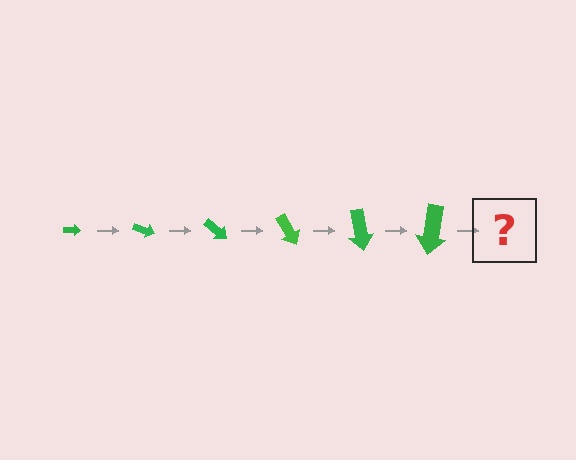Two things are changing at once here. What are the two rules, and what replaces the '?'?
The two rules are that the arrow grows larger each step and it rotates 20 degrees each step. The '?' should be an arrow, larger than the previous one and rotated 120 degrees from the start.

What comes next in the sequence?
The next element should be an arrow, larger than the previous one and rotated 120 degrees from the start.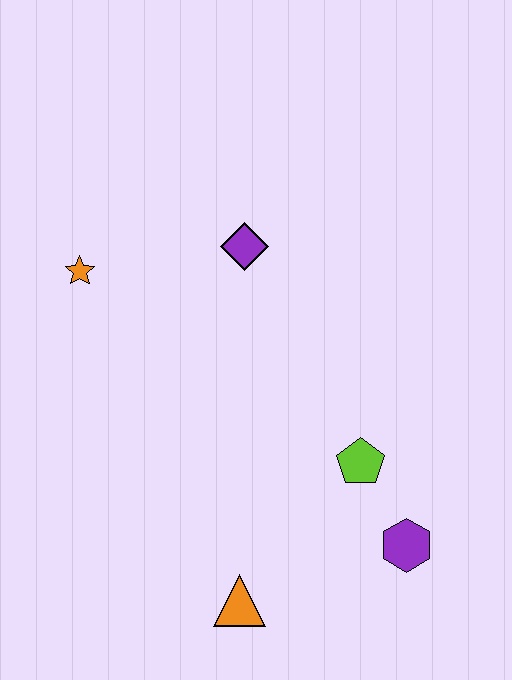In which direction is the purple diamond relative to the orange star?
The purple diamond is to the right of the orange star.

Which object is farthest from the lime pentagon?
The orange star is farthest from the lime pentagon.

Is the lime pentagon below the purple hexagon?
No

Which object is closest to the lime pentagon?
The purple hexagon is closest to the lime pentagon.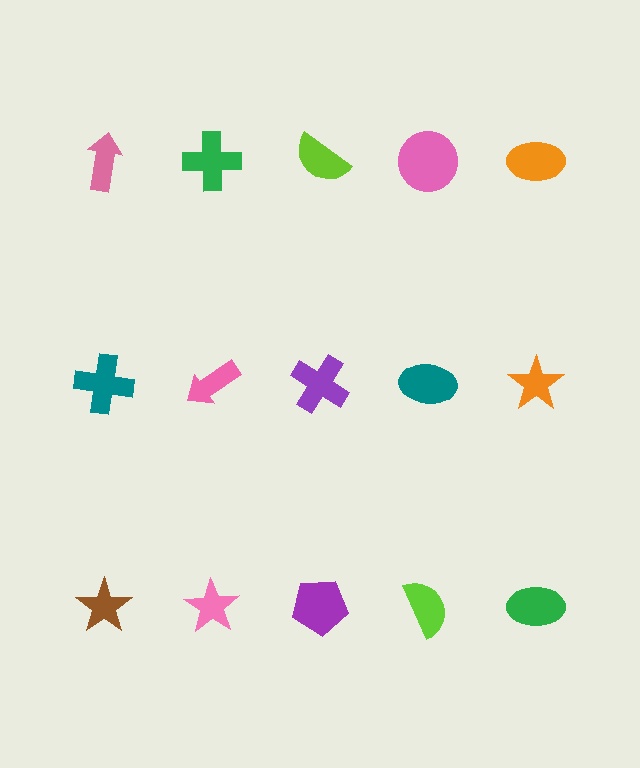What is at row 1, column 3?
A lime semicircle.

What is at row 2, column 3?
A purple cross.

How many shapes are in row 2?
5 shapes.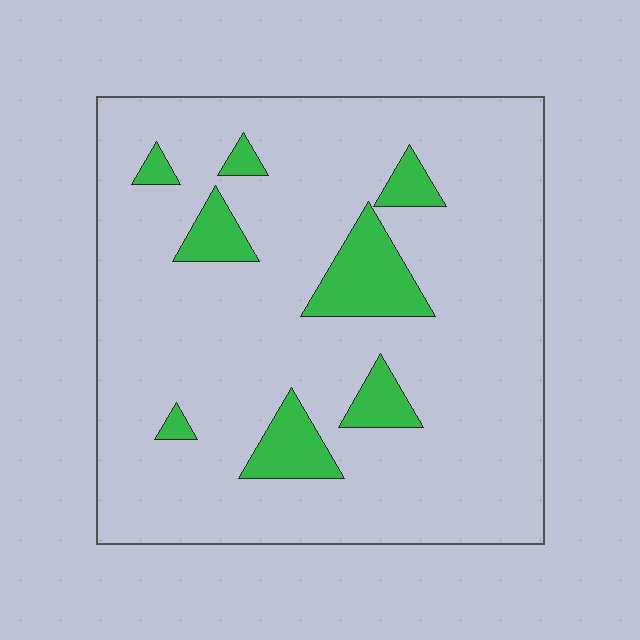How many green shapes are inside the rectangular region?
8.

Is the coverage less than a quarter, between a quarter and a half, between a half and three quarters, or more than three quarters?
Less than a quarter.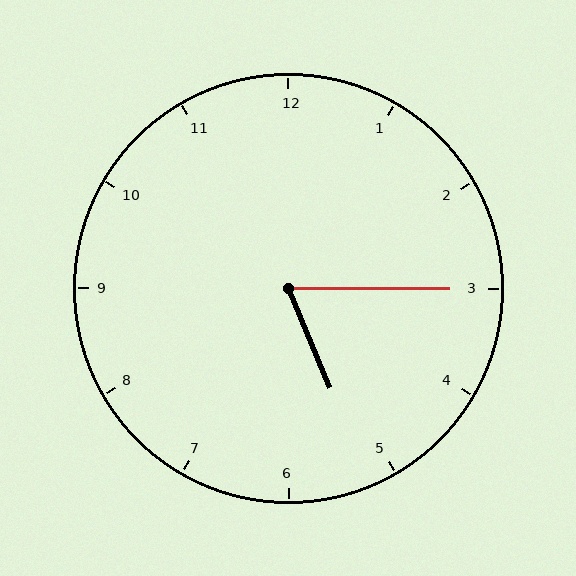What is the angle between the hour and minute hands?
Approximately 68 degrees.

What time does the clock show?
5:15.